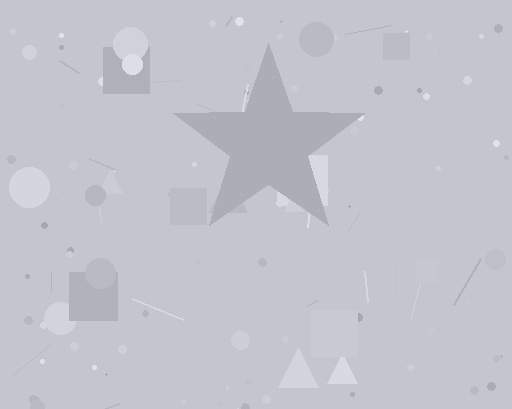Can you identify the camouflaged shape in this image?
The camouflaged shape is a star.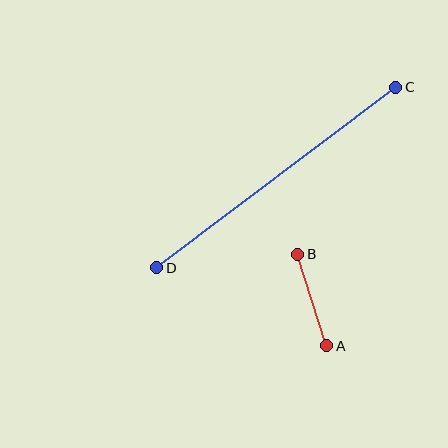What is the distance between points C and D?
The distance is approximately 299 pixels.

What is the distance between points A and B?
The distance is approximately 96 pixels.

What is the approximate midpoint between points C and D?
The midpoint is at approximately (276, 178) pixels.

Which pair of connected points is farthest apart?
Points C and D are farthest apart.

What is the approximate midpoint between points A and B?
The midpoint is at approximately (312, 300) pixels.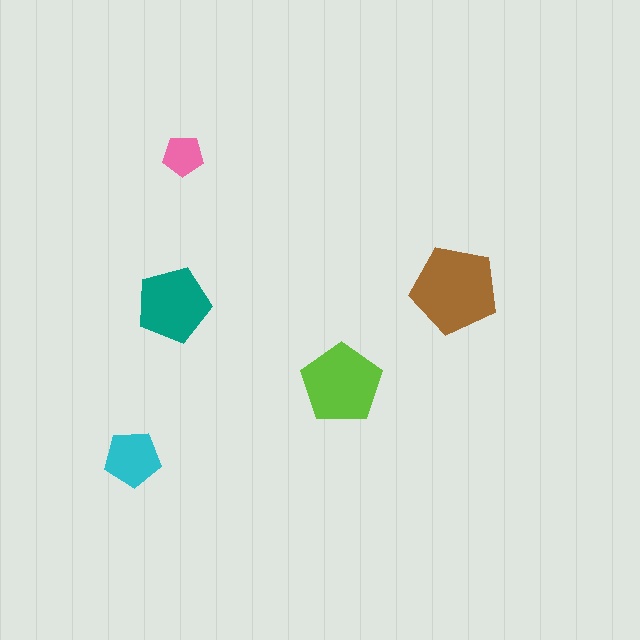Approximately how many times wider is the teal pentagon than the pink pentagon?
About 2 times wider.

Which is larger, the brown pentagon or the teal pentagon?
The brown one.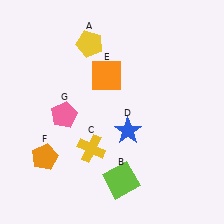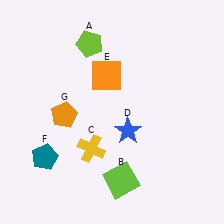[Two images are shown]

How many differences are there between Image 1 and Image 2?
There are 3 differences between the two images.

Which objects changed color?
A changed from yellow to lime. F changed from orange to teal. G changed from pink to orange.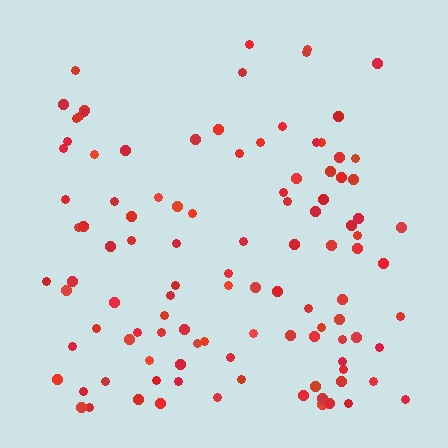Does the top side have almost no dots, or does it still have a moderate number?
Still a moderate number, just noticeably fewer than the bottom.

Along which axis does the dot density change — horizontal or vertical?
Vertical.